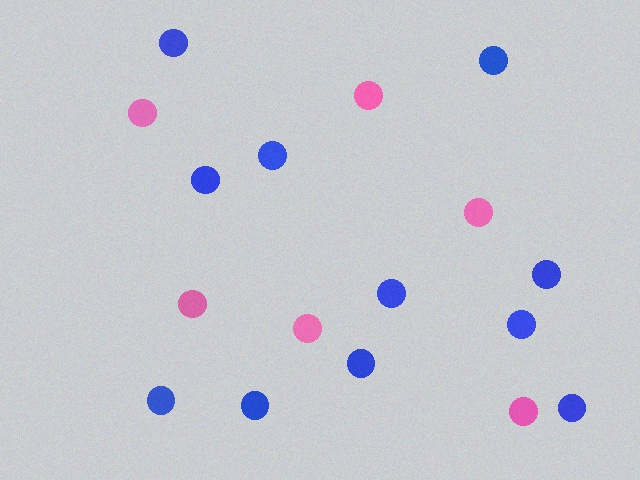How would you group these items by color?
There are 2 groups: one group of blue circles (11) and one group of pink circles (6).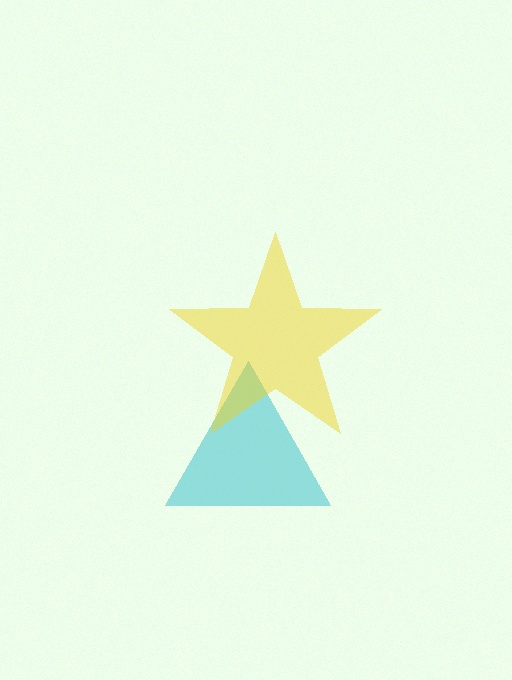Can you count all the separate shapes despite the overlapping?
Yes, there are 2 separate shapes.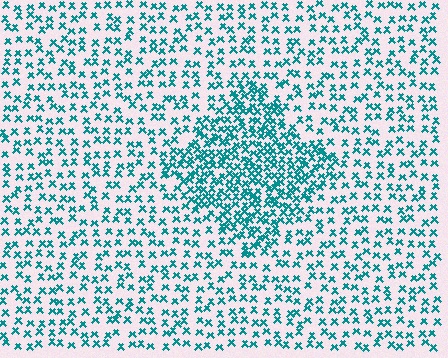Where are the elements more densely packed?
The elements are more densely packed inside the diamond boundary.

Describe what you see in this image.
The image contains small teal elements arranged at two different densities. A diamond-shaped region is visible where the elements are more densely packed than the surrounding area.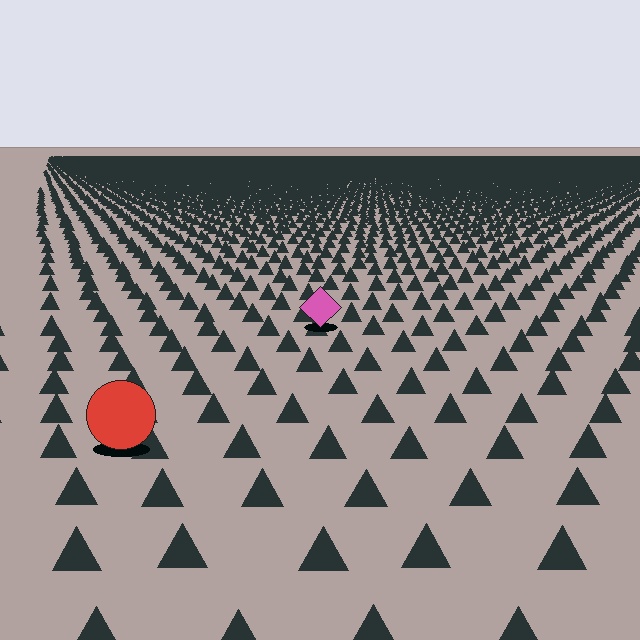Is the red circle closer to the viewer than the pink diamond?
Yes. The red circle is closer — you can tell from the texture gradient: the ground texture is coarser near it.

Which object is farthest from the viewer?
The pink diamond is farthest from the viewer. It appears smaller and the ground texture around it is denser.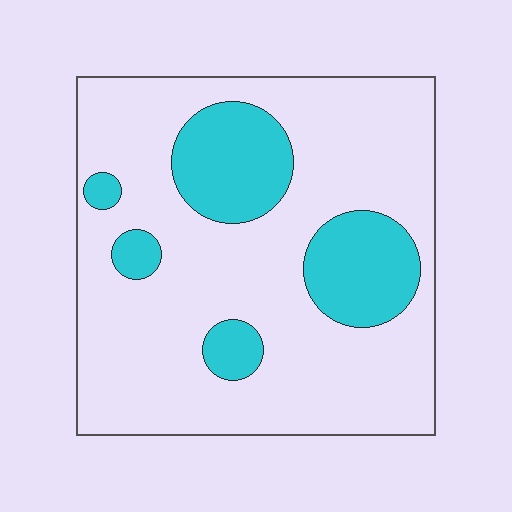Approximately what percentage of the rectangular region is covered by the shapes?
Approximately 20%.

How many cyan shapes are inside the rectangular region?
5.